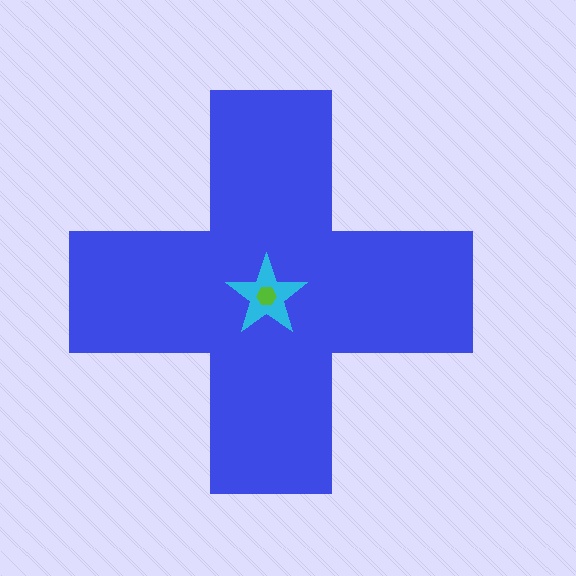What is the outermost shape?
The blue cross.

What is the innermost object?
The lime hexagon.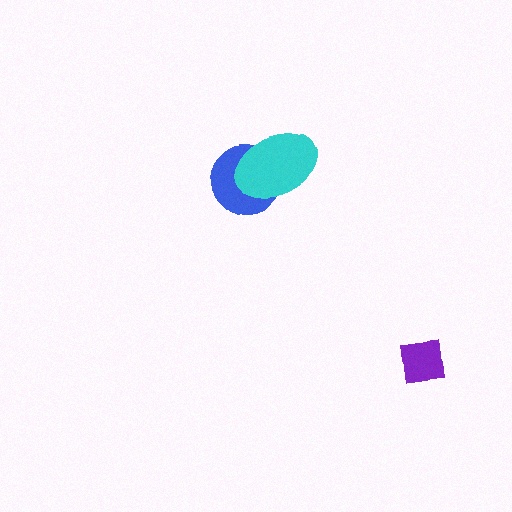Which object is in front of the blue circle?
The cyan ellipse is in front of the blue circle.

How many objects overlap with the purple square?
0 objects overlap with the purple square.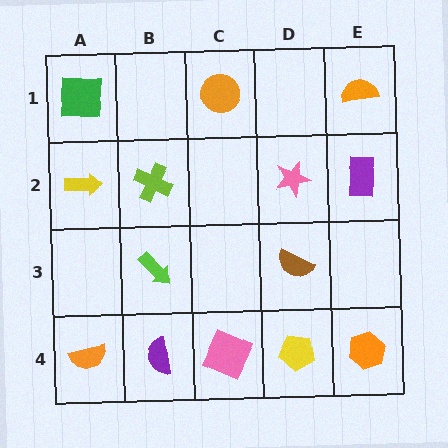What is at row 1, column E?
An orange semicircle.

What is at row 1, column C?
An orange circle.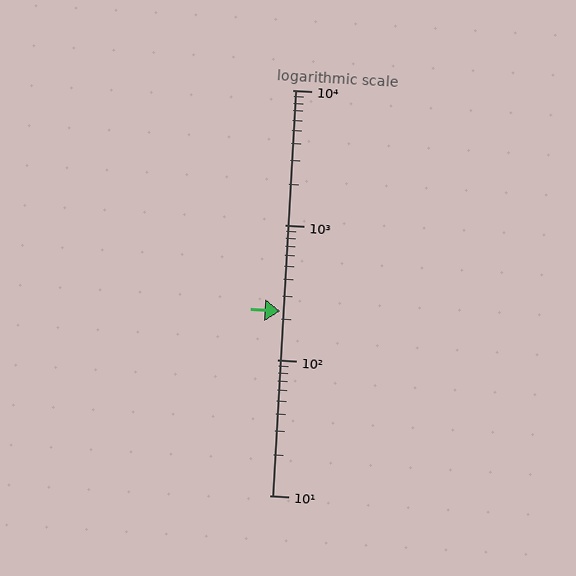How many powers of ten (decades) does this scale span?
The scale spans 3 decades, from 10 to 10000.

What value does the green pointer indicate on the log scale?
The pointer indicates approximately 230.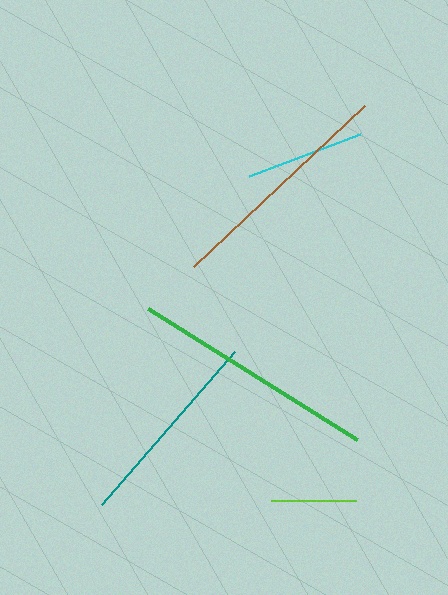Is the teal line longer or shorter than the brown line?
The brown line is longer than the teal line.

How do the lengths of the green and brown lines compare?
The green and brown lines are approximately the same length.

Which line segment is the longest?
The green line is the longest at approximately 246 pixels.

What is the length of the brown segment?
The brown segment is approximately 235 pixels long.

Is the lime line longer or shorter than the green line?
The green line is longer than the lime line.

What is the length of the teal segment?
The teal segment is approximately 203 pixels long.